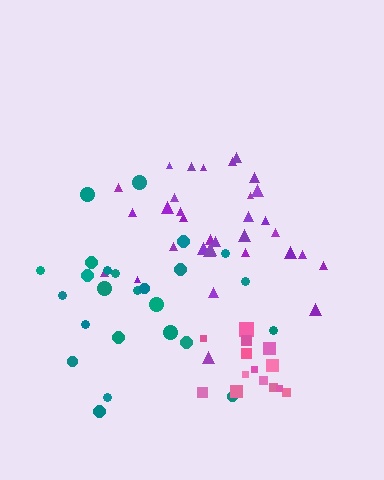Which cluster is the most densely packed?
Pink.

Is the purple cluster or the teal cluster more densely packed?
Purple.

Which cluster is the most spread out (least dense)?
Teal.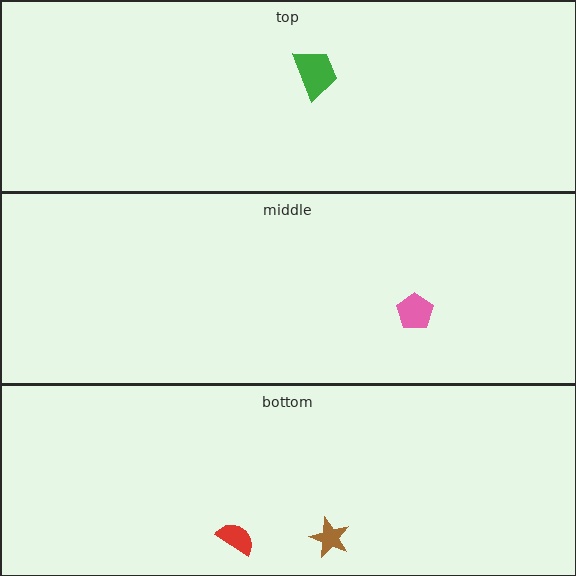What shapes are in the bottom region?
The brown star, the red semicircle.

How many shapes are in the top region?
1.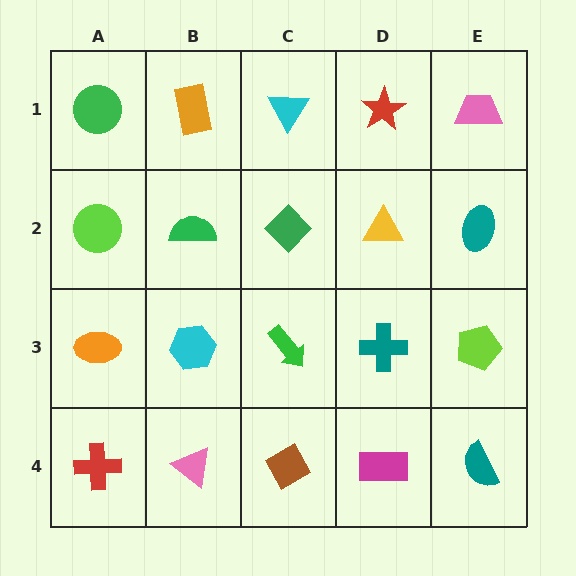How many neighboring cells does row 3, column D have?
4.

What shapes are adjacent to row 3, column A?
A lime circle (row 2, column A), a red cross (row 4, column A), a cyan hexagon (row 3, column B).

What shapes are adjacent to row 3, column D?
A yellow triangle (row 2, column D), a magenta rectangle (row 4, column D), a green arrow (row 3, column C), a lime pentagon (row 3, column E).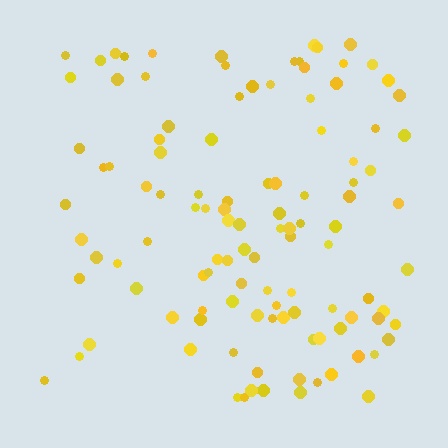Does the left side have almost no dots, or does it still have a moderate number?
Still a moderate number, just noticeably fewer than the right.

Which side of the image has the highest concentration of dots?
The right.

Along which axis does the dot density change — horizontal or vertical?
Horizontal.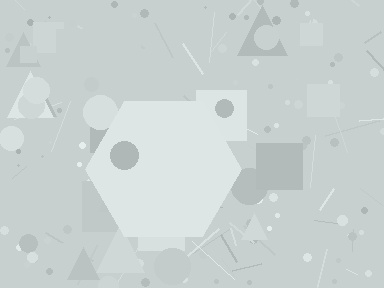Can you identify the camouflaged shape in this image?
The camouflaged shape is a hexagon.